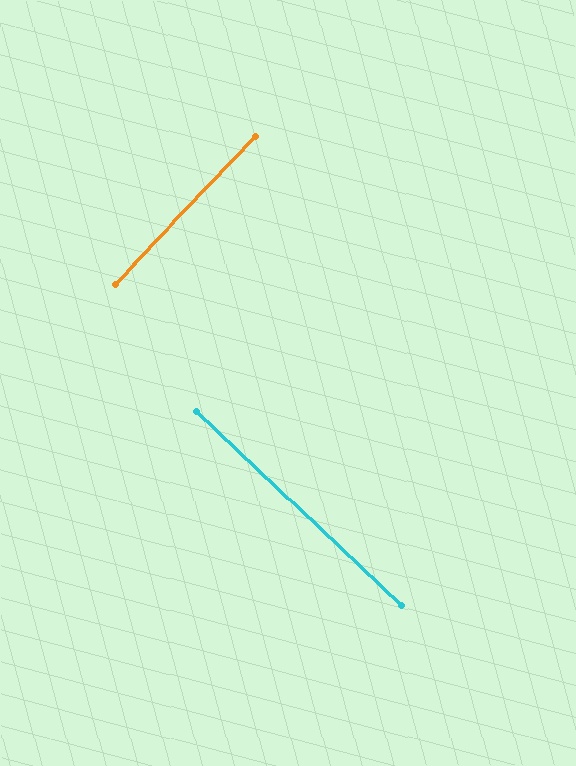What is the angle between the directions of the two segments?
Approximately 90 degrees.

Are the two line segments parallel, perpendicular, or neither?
Perpendicular — they meet at approximately 90°.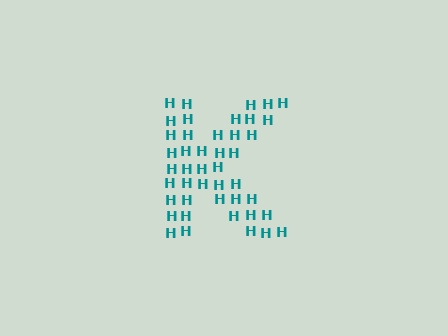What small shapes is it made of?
It is made of small letter H's.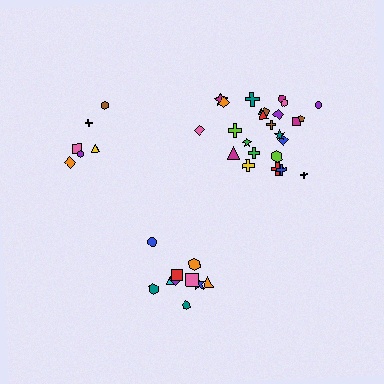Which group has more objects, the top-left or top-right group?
The top-right group.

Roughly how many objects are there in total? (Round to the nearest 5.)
Roughly 40 objects in total.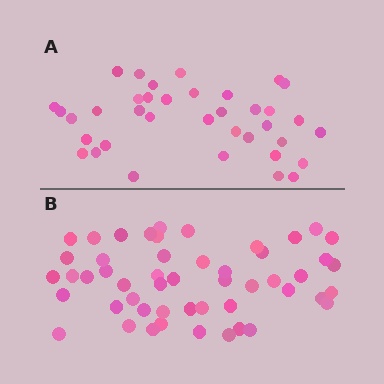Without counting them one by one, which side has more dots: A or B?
Region B (the bottom region) has more dots.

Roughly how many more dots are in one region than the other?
Region B has approximately 15 more dots than region A.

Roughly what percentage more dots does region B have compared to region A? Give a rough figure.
About 40% more.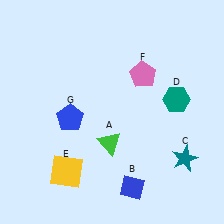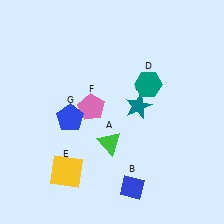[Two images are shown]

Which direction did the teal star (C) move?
The teal star (C) moved up.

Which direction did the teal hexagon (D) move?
The teal hexagon (D) moved left.